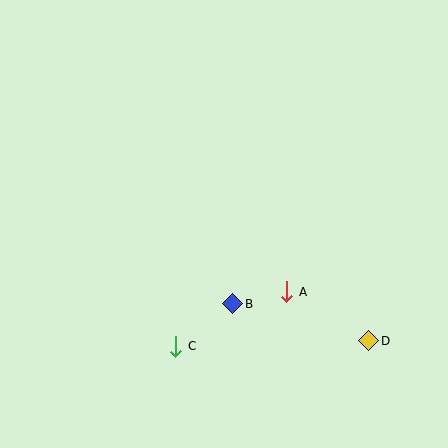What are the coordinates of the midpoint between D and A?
The midpoint between D and A is at (328, 316).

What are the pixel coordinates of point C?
Point C is at (176, 346).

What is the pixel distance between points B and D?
The distance between B and D is 141 pixels.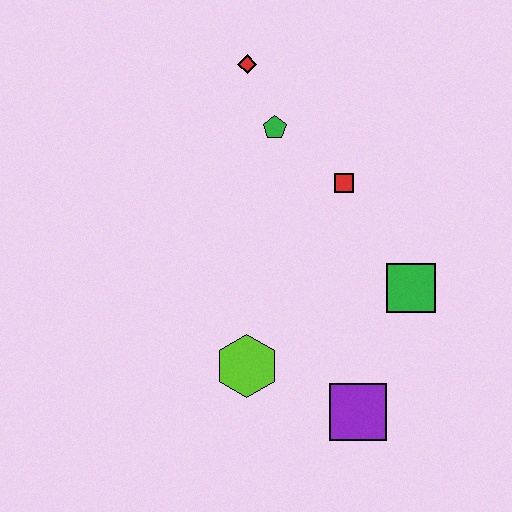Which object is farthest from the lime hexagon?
The red diamond is farthest from the lime hexagon.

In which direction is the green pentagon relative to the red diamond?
The green pentagon is below the red diamond.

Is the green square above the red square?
No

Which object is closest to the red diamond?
The green pentagon is closest to the red diamond.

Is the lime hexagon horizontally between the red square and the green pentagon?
No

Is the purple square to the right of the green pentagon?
Yes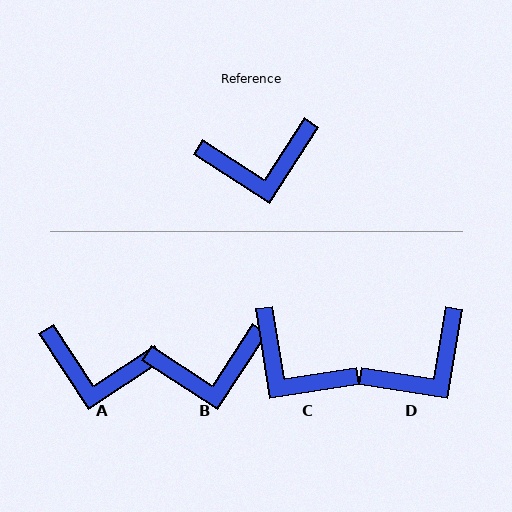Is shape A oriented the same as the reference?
No, it is off by about 24 degrees.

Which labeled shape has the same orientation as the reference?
B.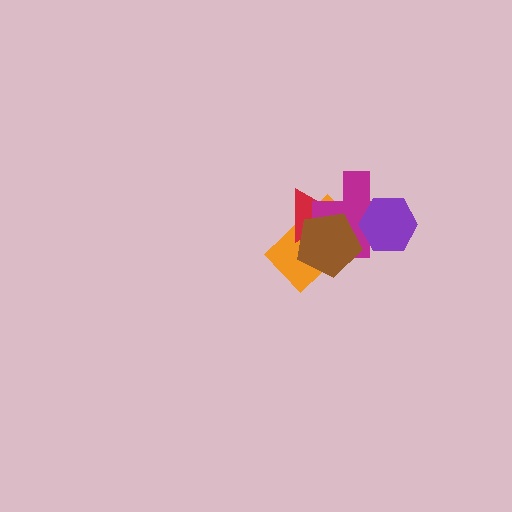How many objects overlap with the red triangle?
3 objects overlap with the red triangle.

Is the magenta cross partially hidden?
Yes, it is partially covered by another shape.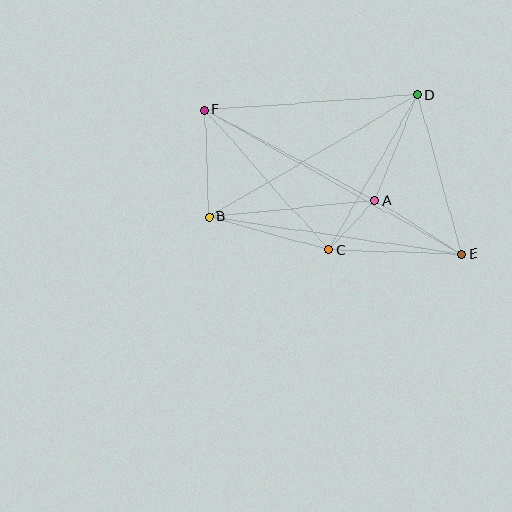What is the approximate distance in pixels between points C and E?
The distance between C and E is approximately 133 pixels.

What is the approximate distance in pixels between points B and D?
The distance between B and D is approximately 242 pixels.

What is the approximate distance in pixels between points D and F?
The distance between D and F is approximately 213 pixels.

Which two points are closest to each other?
Points A and C are closest to each other.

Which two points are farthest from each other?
Points E and F are farthest from each other.